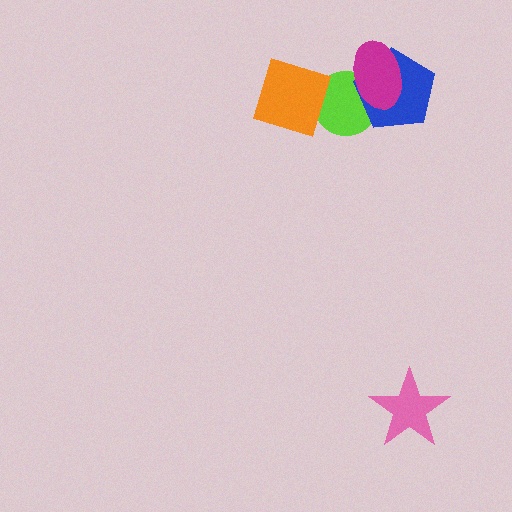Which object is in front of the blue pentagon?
The magenta ellipse is in front of the blue pentagon.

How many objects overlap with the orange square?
1 object overlaps with the orange square.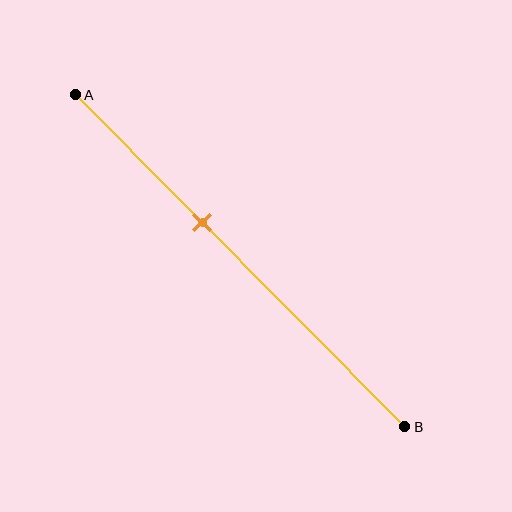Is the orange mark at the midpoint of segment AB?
No, the mark is at about 40% from A, not at the 50% midpoint.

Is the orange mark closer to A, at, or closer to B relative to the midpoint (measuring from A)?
The orange mark is closer to point A than the midpoint of segment AB.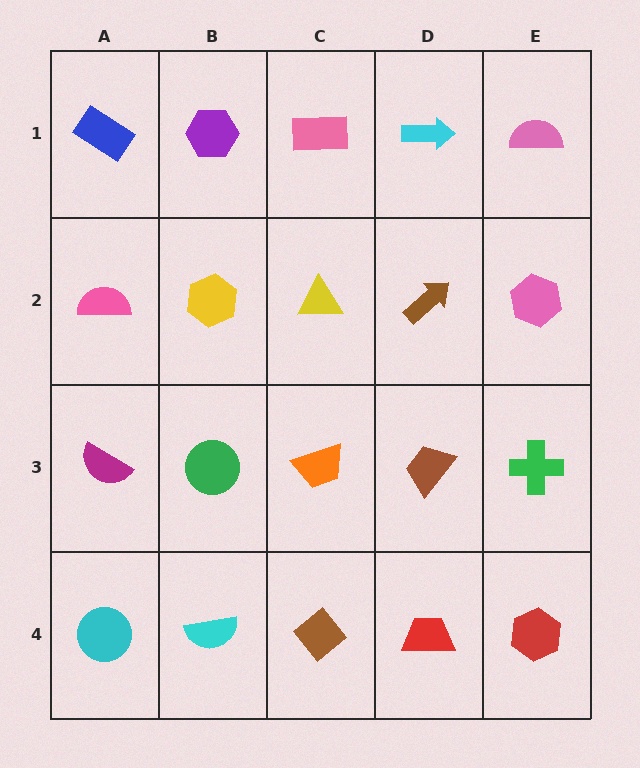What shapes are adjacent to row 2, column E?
A pink semicircle (row 1, column E), a green cross (row 3, column E), a brown arrow (row 2, column D).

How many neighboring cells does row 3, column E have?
3.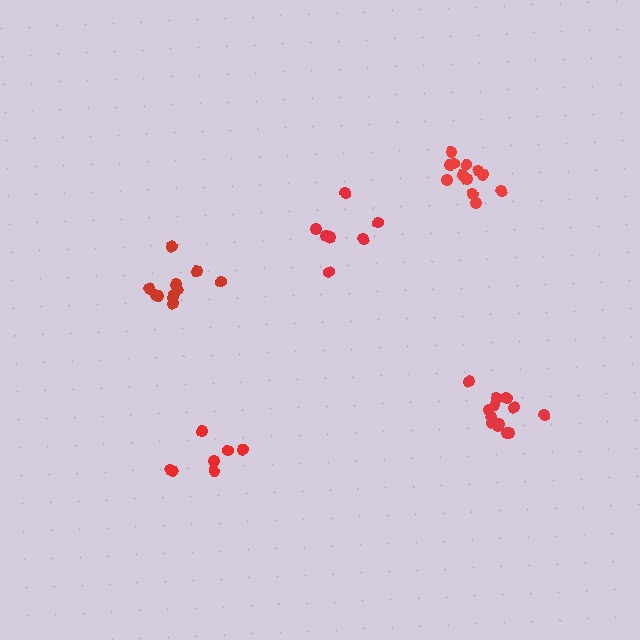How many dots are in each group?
Group 1: 11 dots, Group 2: 13 dots, Group 3: 7 dots, Group 4: 7 dots, Group 5: 12 dots (50 total).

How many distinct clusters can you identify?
There are 5 distinct clusters.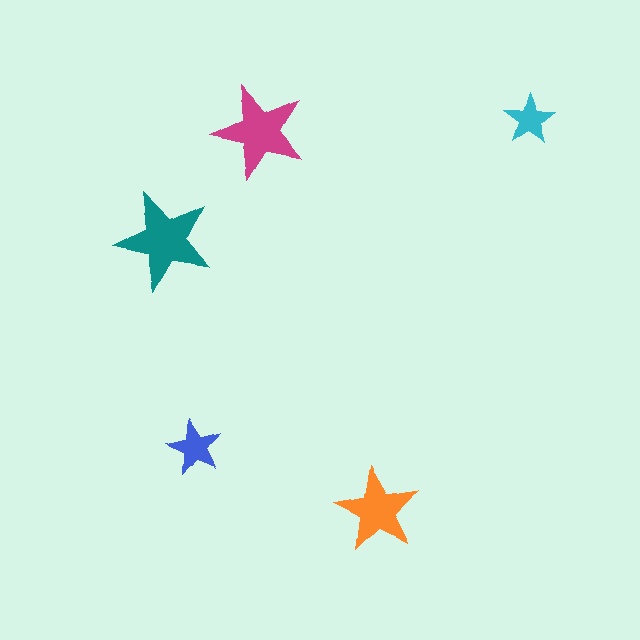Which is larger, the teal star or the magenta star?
The teal one.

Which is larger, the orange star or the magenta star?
The magenta one.